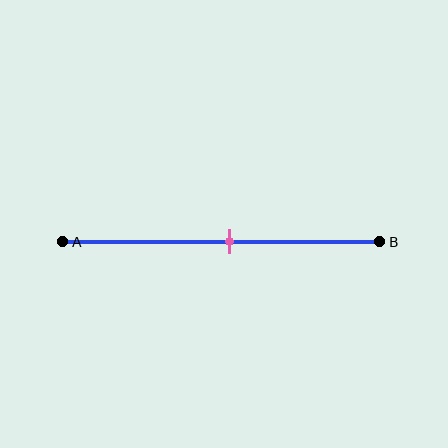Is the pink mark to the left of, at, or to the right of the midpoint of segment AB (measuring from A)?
The pink mark is approximately at the midpoint of segment AB.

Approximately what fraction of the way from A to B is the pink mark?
The pink mark is approximately 55% of the way from A to B.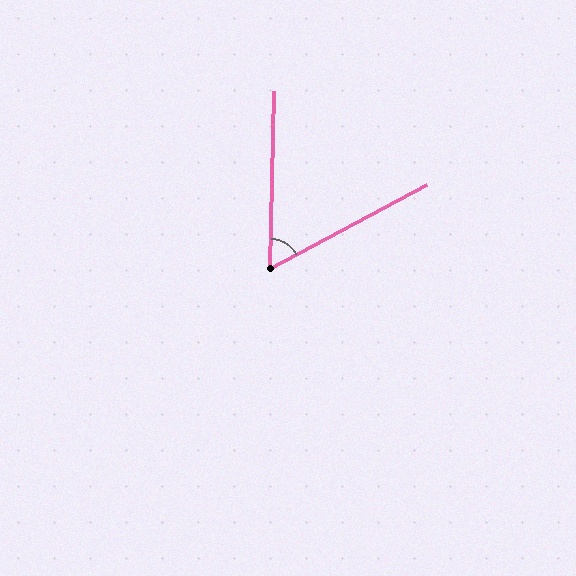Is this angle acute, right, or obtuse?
It is acute.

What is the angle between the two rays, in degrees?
Approximately 61 degrees.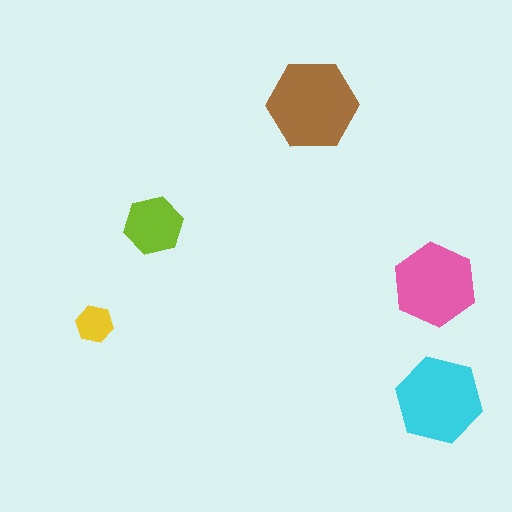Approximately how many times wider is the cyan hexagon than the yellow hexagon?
About 2.5 times wider.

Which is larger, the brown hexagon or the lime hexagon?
The brown one.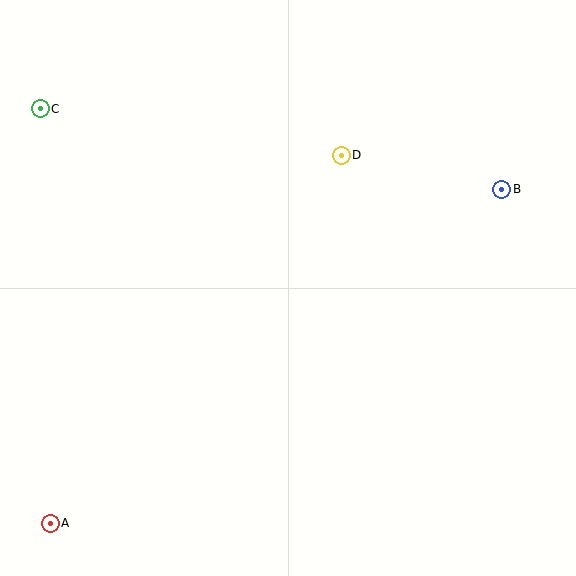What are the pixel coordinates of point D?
Point D is at (341, 156).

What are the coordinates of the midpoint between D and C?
The midpoint between D and C is at (191, 132).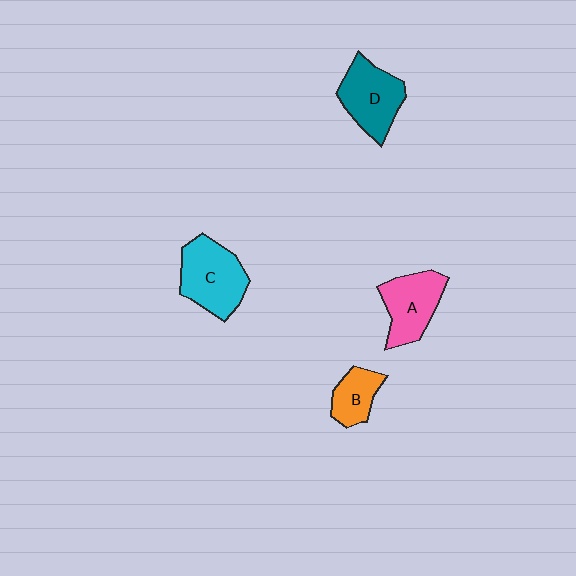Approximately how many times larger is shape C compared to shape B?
Approximately 1.9 times.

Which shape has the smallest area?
Shape B (orange).